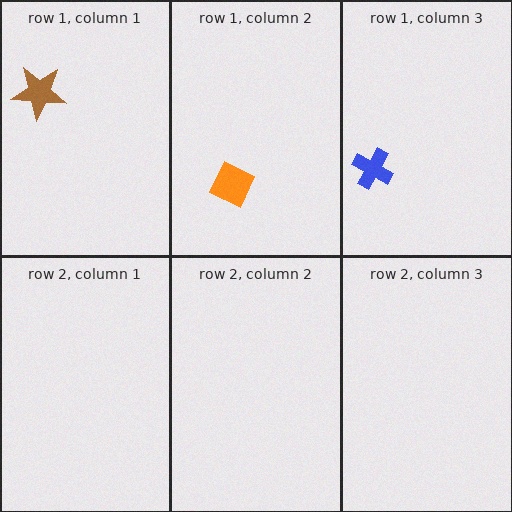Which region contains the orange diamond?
The row 1, column 2 region.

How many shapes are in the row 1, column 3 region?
1.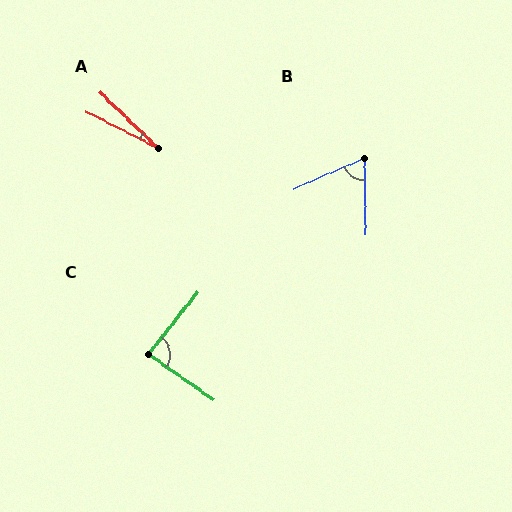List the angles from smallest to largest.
A (17°), B (67°), C (86°).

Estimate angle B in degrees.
Approximately 67 degrees.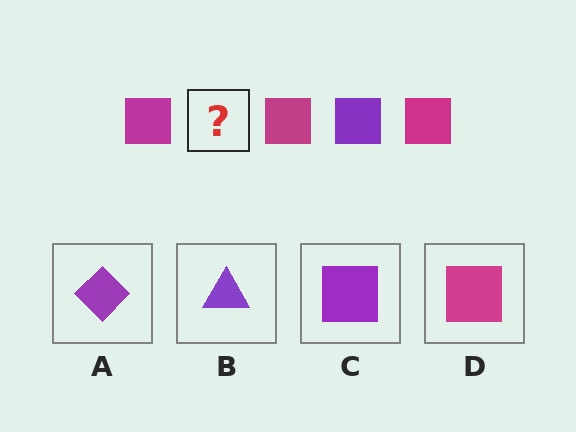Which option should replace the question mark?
Option C.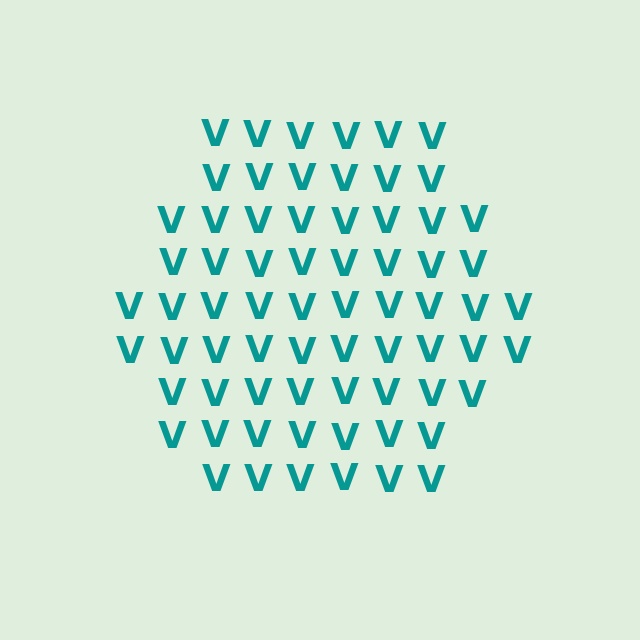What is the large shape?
The large shape is a hexagon.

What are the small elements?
The small elements are letter V's.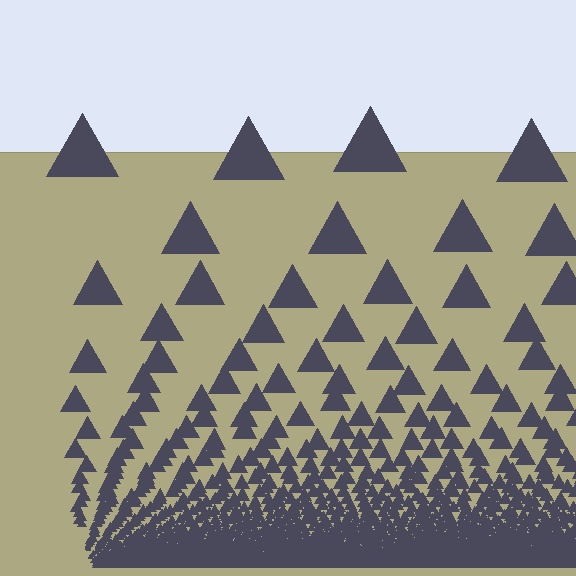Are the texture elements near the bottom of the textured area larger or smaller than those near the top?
Smaller. The gradient is inverted — elements near the bottom are smaller and denser.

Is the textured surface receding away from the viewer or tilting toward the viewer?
The surface appears to tilt toward the viewer. Texture elements get larger and sparser toward the top.